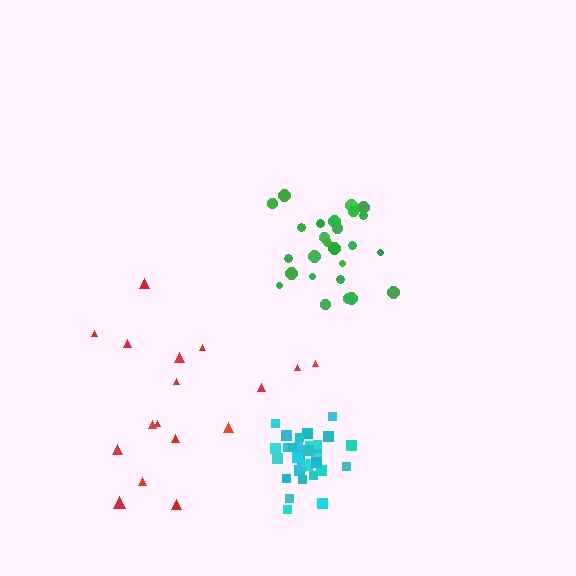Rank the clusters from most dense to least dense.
cyan, green, red.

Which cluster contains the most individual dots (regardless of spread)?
Cyan (32).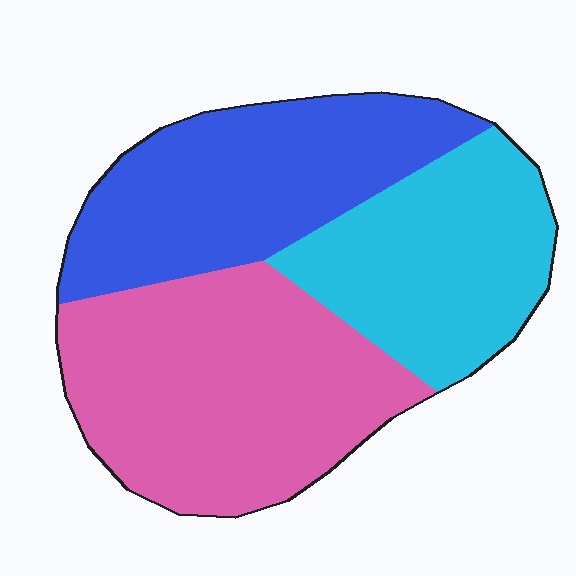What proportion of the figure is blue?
Blue takes up about one third (1/3) of the figure.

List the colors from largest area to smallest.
From largest to smallest: pink, blue, cyan.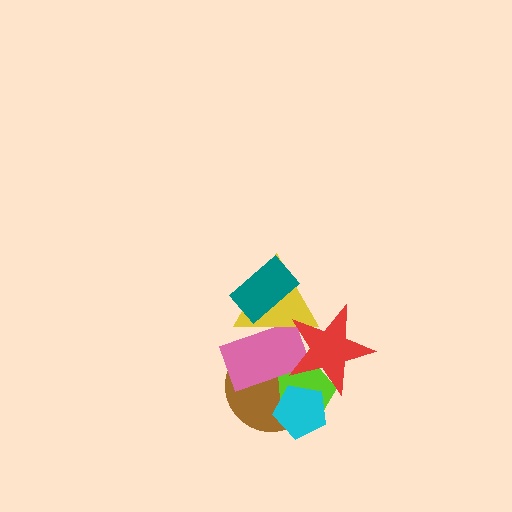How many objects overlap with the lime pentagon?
4 objects overlap with the lime pentagon.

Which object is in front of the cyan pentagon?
The red star is in front of the cyan pentagon.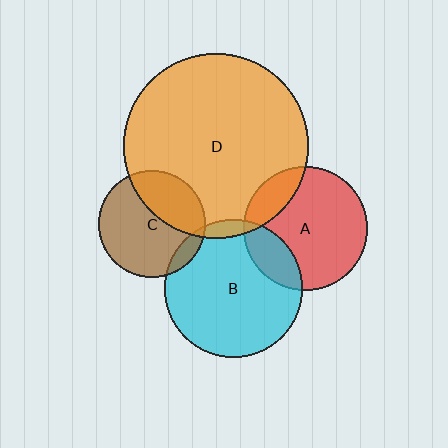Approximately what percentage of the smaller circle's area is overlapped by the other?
Approximately 10%.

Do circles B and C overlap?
Yes.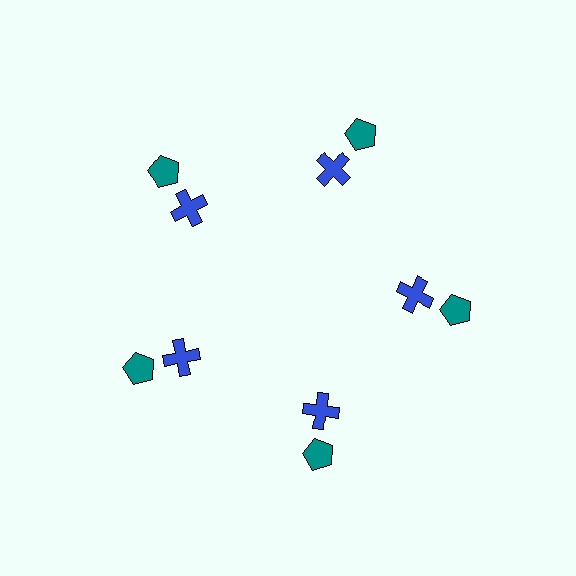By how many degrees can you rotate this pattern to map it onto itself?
The pattern maps onto itself every 72 degrees of rotation.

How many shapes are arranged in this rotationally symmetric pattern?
There are 10 shapes, arranged in 5 groups of 2.